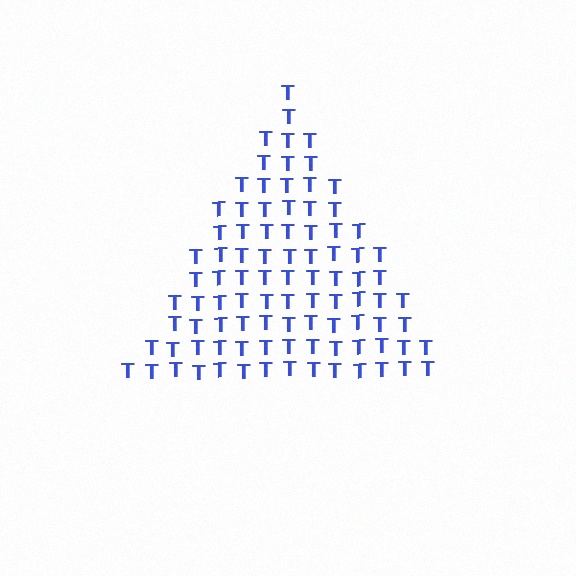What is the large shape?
The large shape is a triangle.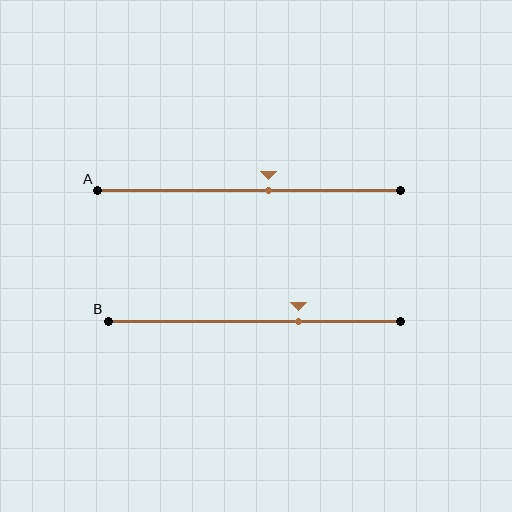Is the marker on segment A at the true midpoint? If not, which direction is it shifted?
No, the marker on segment A is shifted to the right by about 6% of the segment length.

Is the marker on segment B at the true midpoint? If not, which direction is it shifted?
No, the marker on segment B is shifted to the right by about 15% of the segment length.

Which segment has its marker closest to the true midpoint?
Segment A has its marker closest to the true midpoint.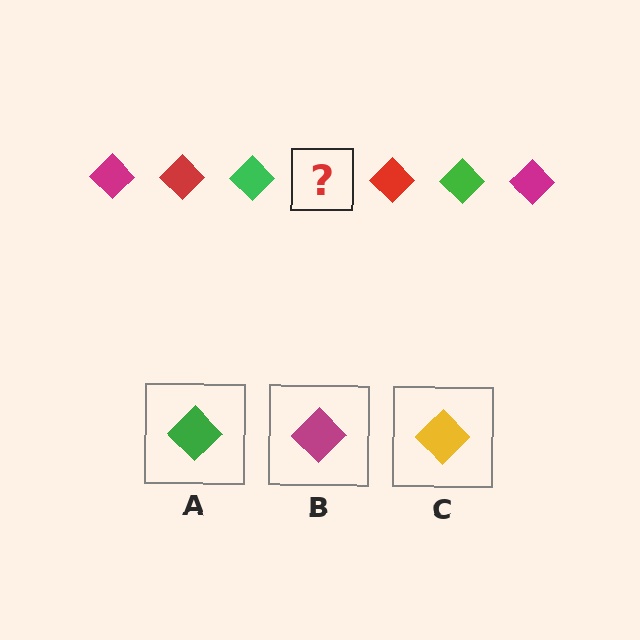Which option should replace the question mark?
Option B.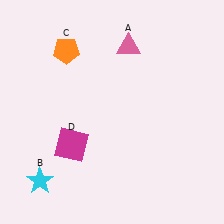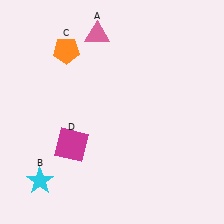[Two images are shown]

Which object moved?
The pink triangle (A) moved left.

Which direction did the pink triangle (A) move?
The pink triangle (A) moved left.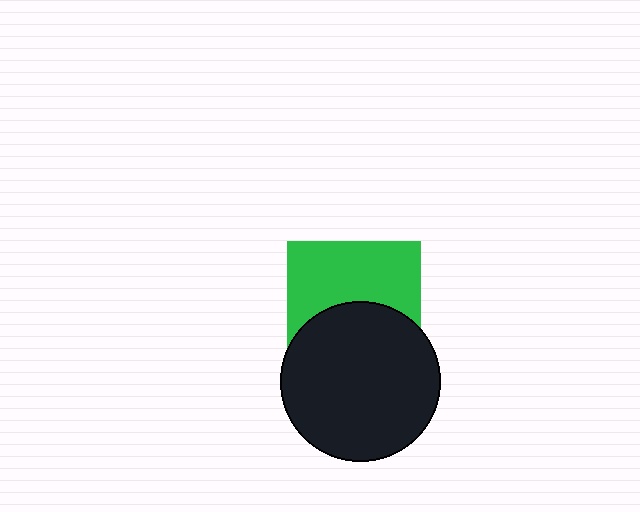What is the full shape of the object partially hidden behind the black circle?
The partially hidden object is a green square.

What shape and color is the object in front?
The object in front is a black circle.